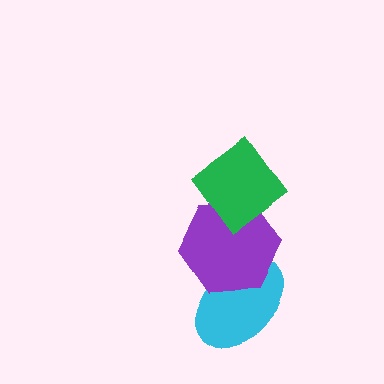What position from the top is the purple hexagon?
The purple hexagon is 2nd from the top.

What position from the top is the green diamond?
The green diamond is 1st from the top.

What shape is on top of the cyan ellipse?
The purple hexagon is on top of the cyan ellipse.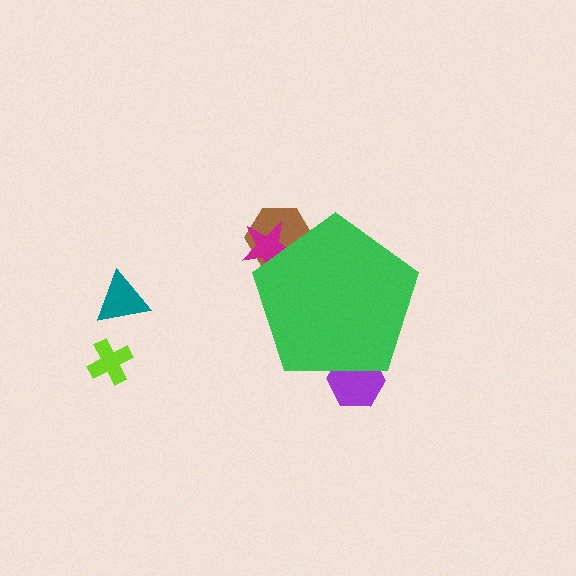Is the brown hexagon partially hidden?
Yes, the brown hexagon is partially hidden behind the green pentagon.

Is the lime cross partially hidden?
No, the lime cross is fully visible.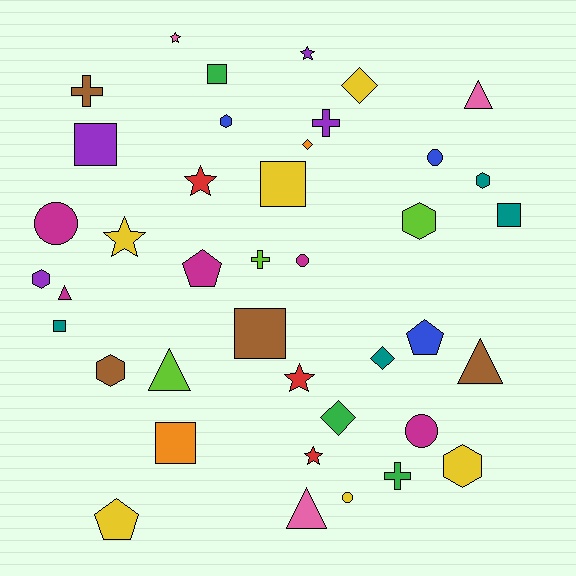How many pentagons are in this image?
There are 3 pentagons.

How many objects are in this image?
There are 40 objects.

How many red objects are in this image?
There are 3 red objects.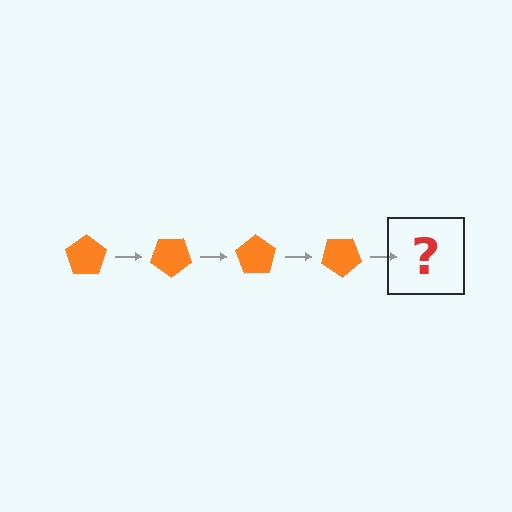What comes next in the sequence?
The next element should be an orange pentagon rotated 140 degrees.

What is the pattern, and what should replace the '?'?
The pattern is that the pentagon rotates 35 degrees each step. The '?' should be an orange pentagon rotated 140 degrees.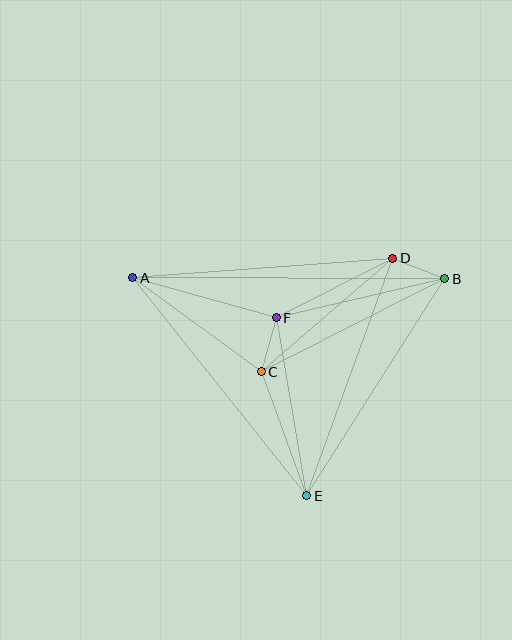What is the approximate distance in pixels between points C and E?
The distance between C and E is approximately 132 pixels.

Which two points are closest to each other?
Points B and D are closest to each other.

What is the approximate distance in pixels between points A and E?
The distance between A and E is approximately 279 pixels.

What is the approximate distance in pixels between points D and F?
The distance between D and F is approximately 131 pixels.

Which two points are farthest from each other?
Points A and B are farthest from each other.